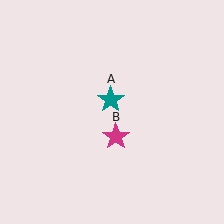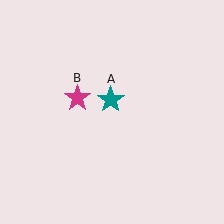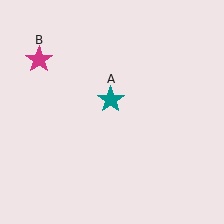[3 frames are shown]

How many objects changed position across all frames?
1 object changed position: magenta star (object B).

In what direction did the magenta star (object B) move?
The magenta star (object B) moved up and to the left.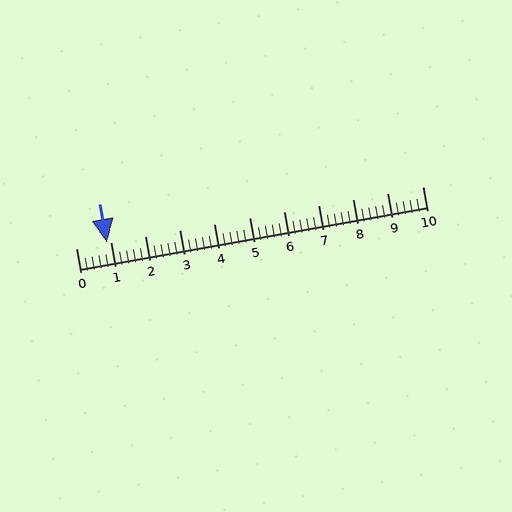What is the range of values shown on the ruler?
The ruler shows values from 0 to 10.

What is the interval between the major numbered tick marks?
The major tick marks are spaced 1 units apart.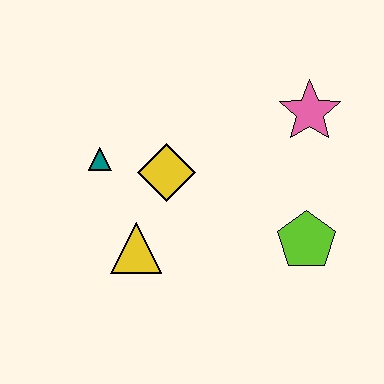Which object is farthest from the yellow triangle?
The pink star is farthest from the yellow triangle.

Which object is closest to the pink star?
The lime pentagon is closest to the pink star.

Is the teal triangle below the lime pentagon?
No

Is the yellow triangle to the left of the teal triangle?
No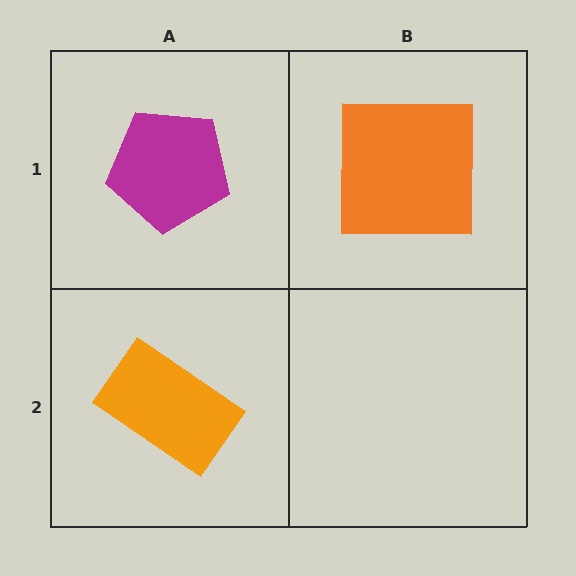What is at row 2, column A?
An orange rectangle.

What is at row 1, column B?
An orange square.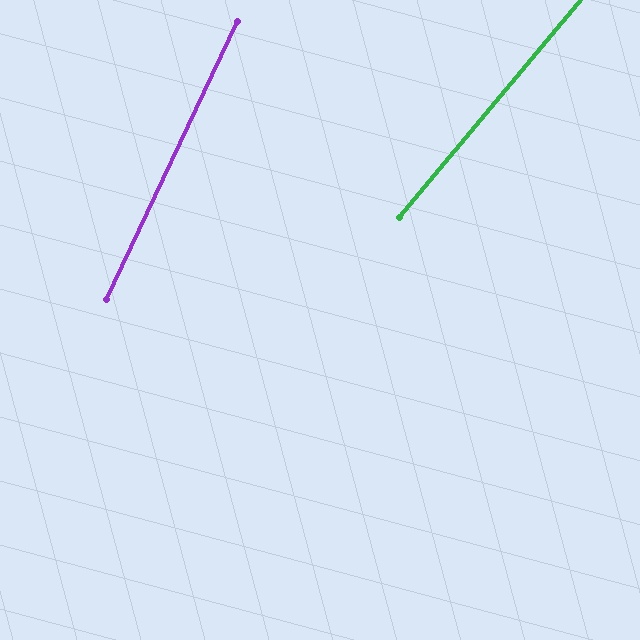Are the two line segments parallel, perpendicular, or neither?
Neither parallel nor perpendicular — they differ by about 14°.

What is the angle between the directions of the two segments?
Approximately 14 degrees.